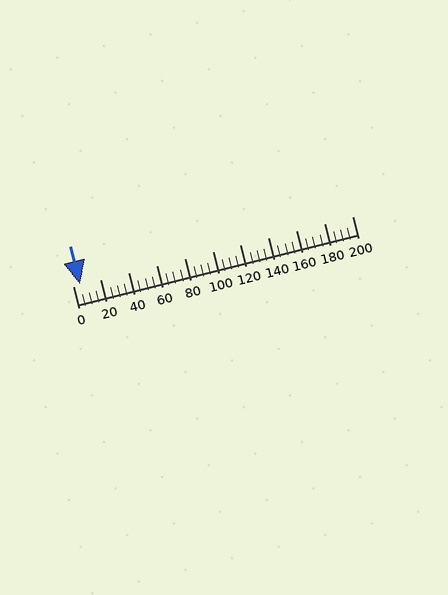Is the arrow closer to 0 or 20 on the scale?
The arrow is closer to 0.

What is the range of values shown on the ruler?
The ruler shows values from 0 to 200.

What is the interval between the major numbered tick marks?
The major tick marks are spaced 20 units apart.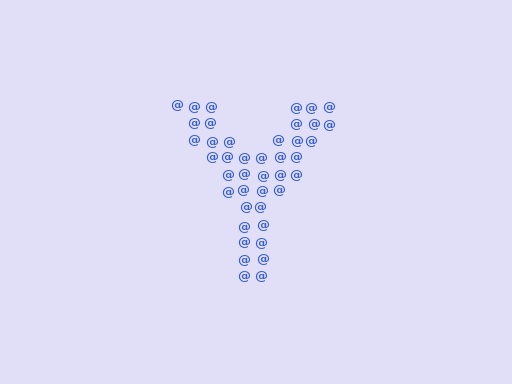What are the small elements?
The small elements are at signs.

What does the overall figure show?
The overall figure shows the letter Y.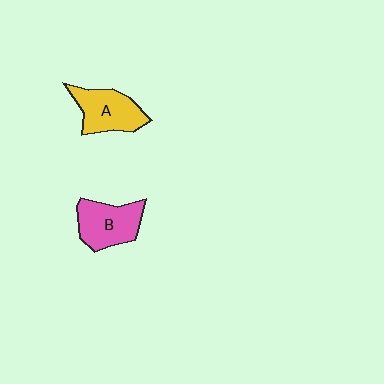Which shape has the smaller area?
Shape A (yellow).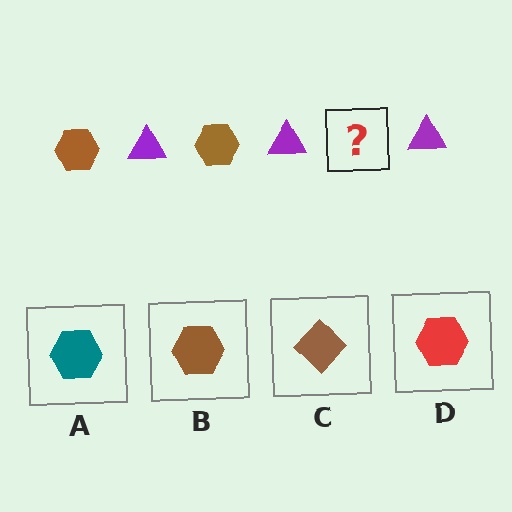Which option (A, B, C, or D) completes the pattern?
B.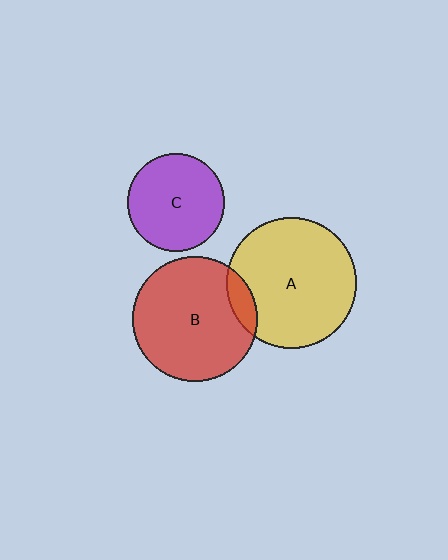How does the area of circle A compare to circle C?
Approximately 1.8 times.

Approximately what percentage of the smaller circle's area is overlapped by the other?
Approximately 10%.